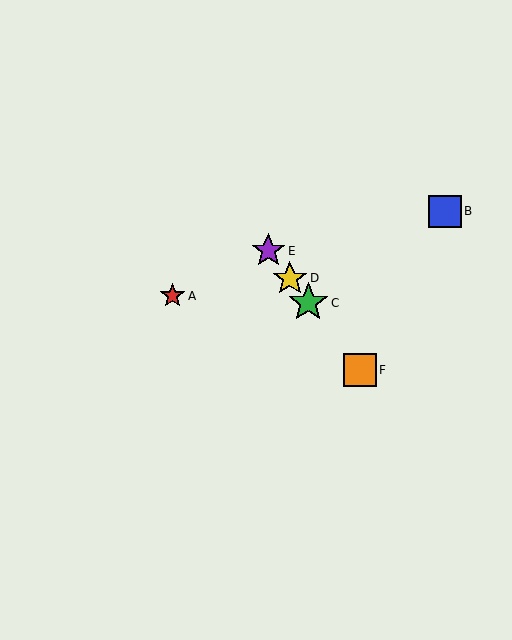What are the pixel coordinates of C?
Object C is at (308, 303).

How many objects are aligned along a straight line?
4 objects (C, D, E, F) are aligned along a straight line.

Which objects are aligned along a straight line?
Objects C, D, E, F are aligned along a straight line.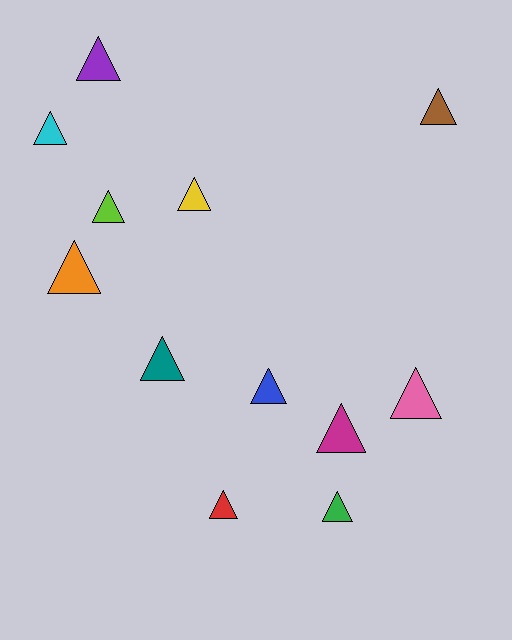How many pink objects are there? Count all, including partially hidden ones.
There is 1 pink object.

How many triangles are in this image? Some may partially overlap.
There are 12 triangles.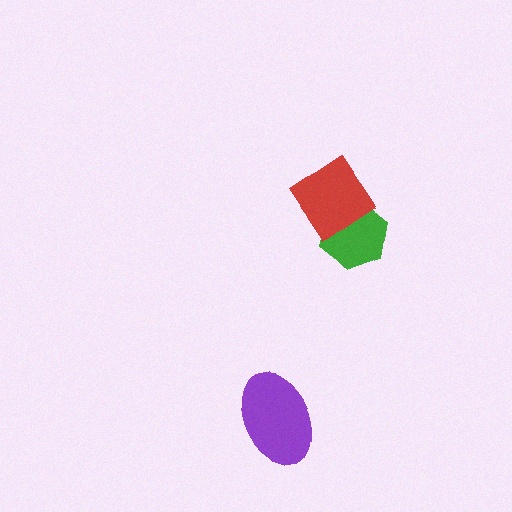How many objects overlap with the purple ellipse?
0 objects overlap with the purple ellipse.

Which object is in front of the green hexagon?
The red diamond is in front of the green hexagon.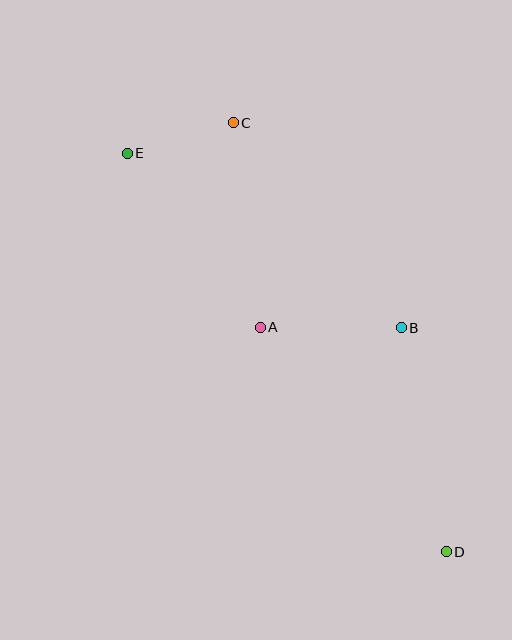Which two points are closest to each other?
Points C and E are closest to each other.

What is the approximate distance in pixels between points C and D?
The distance between C and D is approximately 479 pixels.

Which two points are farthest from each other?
Points D and E are farthest from each other.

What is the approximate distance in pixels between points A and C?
The distance between A and C is approximately 206 pixels.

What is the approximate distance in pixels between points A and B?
The distance between A and B is approximately 141 pixels.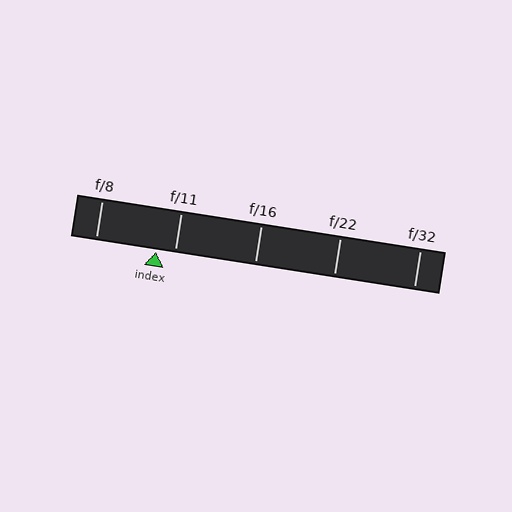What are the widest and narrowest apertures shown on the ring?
The widest aperture shown is f/8 and the narrowest is f/32.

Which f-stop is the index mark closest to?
The index mark is closest to f/11.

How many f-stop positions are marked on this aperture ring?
There are 5 f-stop positions marked.